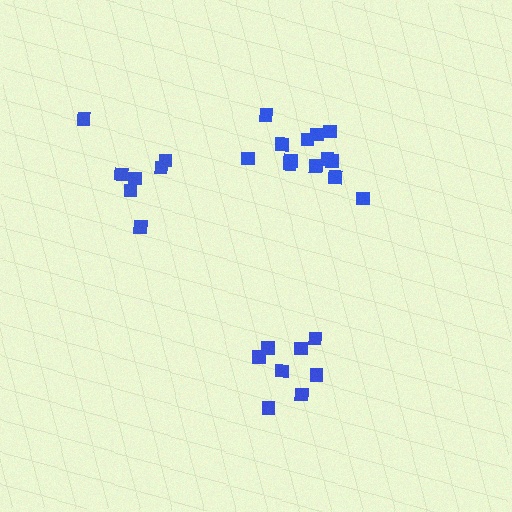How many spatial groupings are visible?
There are 3 spatial groupings.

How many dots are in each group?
Group 1: 13 dots, Group 2: 8 dots, Group 3: 7 dots (28 total).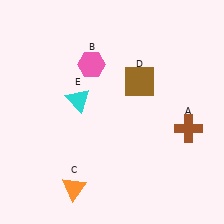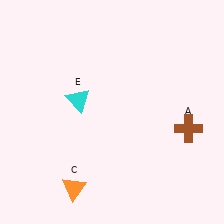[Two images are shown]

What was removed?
The pink hexagon (B), the brown square (D) were removed in Image 2.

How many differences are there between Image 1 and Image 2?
There are 2 differences between the two images.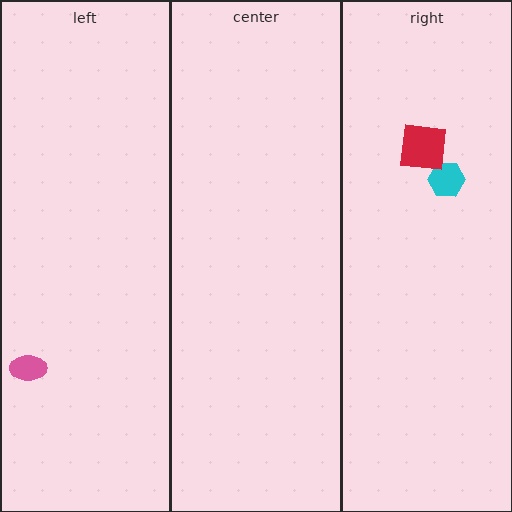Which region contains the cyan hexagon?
The right region.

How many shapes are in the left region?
1.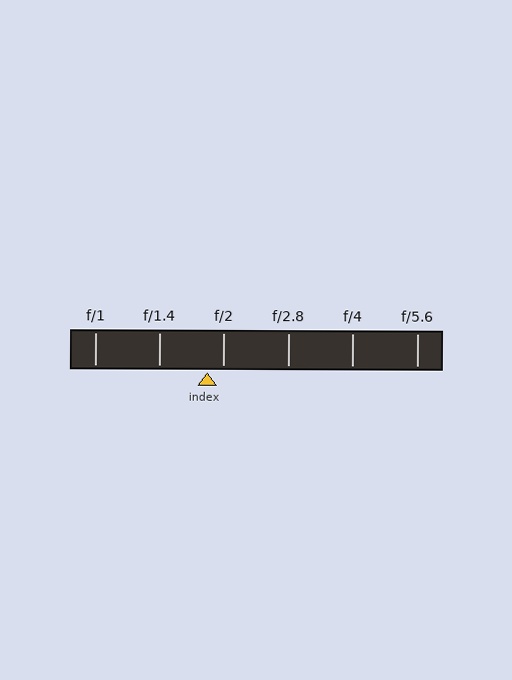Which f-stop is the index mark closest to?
The index mark is closest to f/2.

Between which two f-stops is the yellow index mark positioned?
The index mark is between f/1.4 and f/2.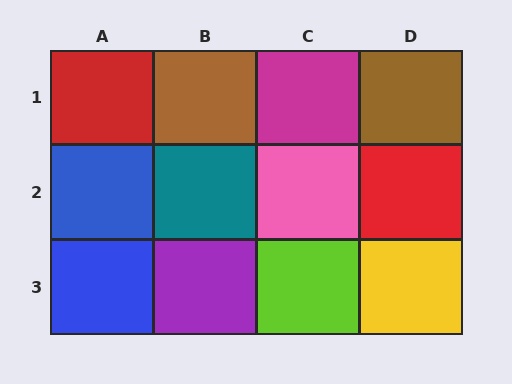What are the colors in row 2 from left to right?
Blue, teal, pink, red.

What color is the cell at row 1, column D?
Brown.